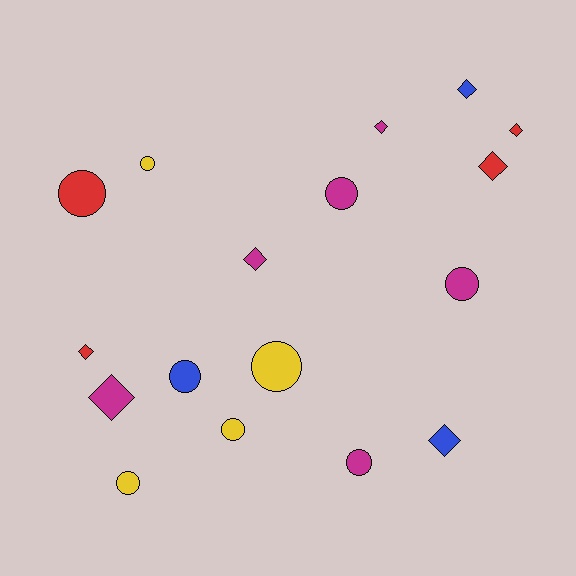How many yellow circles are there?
There are 4 yellow circles.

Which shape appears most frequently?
Circle, with 9 objects.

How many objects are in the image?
There are 17 objects.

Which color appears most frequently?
Magenta, with 6 objects.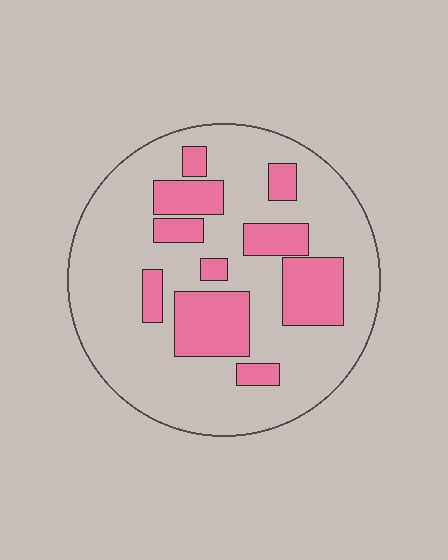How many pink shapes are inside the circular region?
10.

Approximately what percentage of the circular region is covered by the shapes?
Approximately 25%.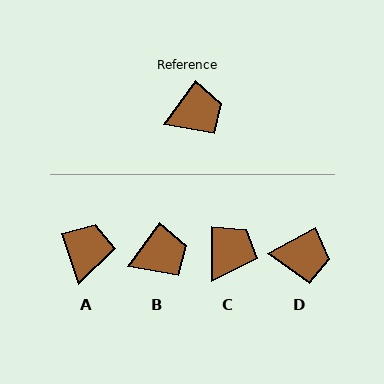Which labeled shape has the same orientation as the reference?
B.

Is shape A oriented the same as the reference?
No, it is off by about 55 degrees.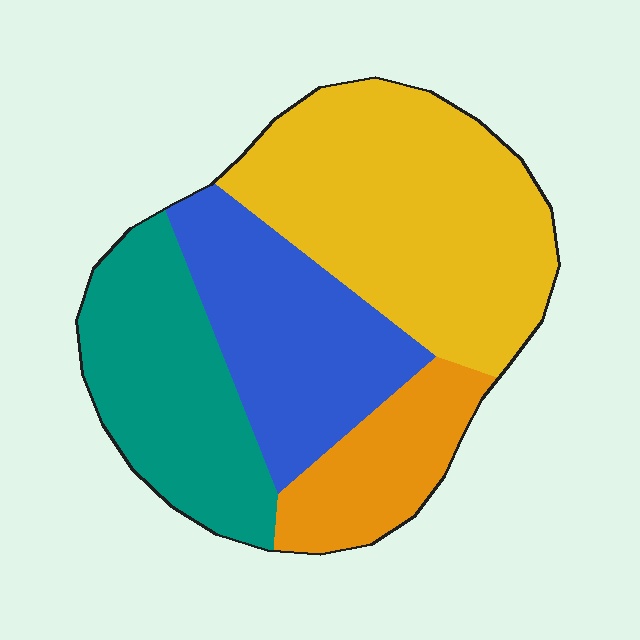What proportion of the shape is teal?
Teal covers around 25% of the shape.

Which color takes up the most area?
Yellow, at roughly 40%.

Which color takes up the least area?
Orange, at roughly 15%.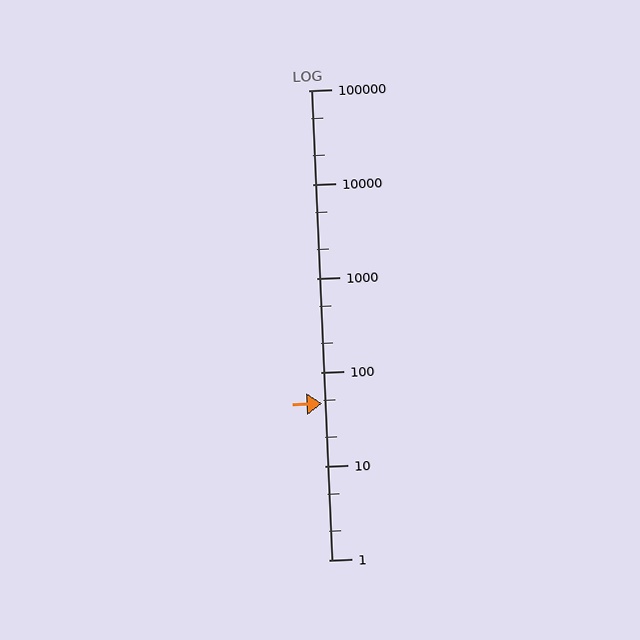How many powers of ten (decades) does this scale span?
The scale spans 5 decades, from 1 to 100000.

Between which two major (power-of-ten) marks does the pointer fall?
The pointer is between 10 and 100.